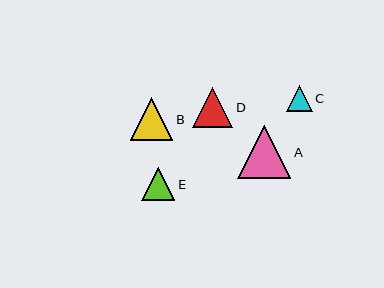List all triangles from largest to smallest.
From largest to smallest: A, B, D, E, C.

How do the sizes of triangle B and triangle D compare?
Triangle B and triangle D are approximately the same size.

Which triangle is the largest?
Triangle A is the largest with a size of approximately 53 pixels.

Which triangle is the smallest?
Triangle C is the smallest with a size of approximately 26 pixels.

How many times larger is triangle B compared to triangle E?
Triangle B is approximately 1.3 times the size of triangle E.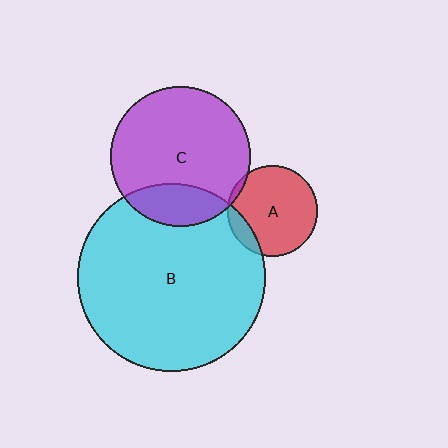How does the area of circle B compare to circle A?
Approximately 4.3 times.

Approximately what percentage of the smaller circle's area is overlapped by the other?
Approximately 5%.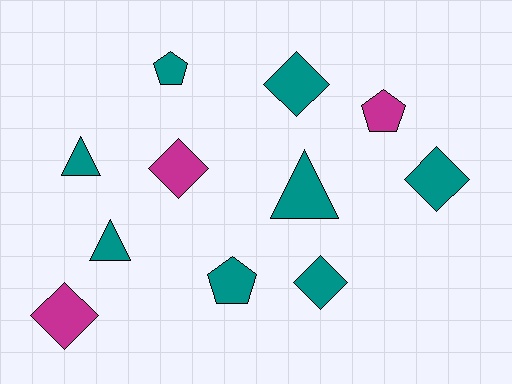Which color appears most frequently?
Teal, with 8 objects.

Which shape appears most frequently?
Diamond, with 5 objects.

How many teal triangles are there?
There are 3 teal triangles.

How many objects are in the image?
There are 11 objects.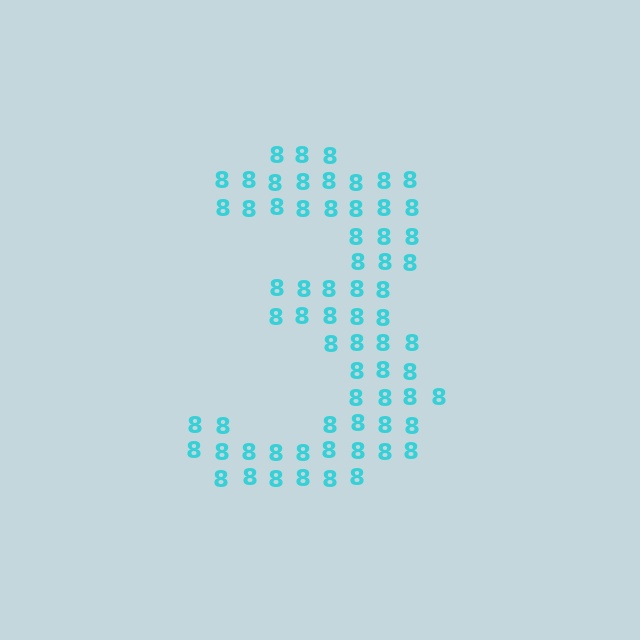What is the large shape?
The large shape is the digit 3.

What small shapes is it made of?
It is made of small digit 8's.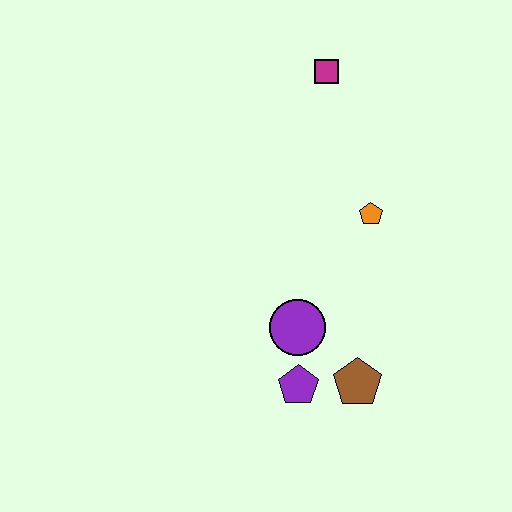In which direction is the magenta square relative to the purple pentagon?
The magenta square is above the purple pentagon.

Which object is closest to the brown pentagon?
The purple pentagon is closest to the brown pentagon.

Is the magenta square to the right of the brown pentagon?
No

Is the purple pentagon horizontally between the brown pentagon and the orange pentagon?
No